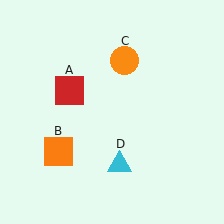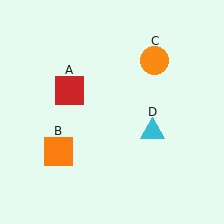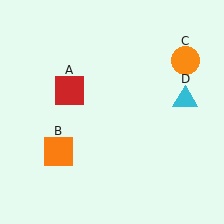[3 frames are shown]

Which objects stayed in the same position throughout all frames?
Red square (object A) and orange square (object B) remained stationary.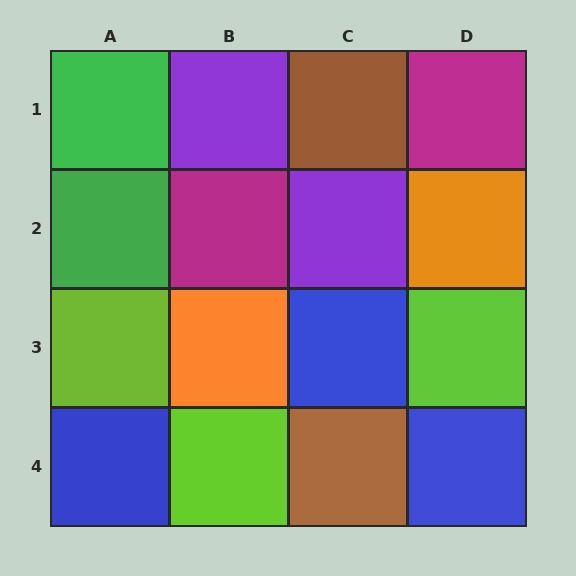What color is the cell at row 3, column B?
Orange.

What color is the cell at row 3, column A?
Lime.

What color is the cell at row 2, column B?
Magenta.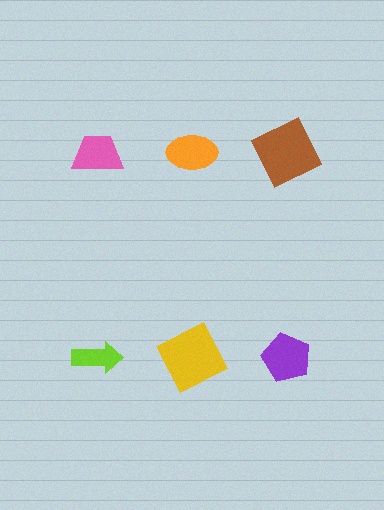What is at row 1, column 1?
A pink trapezoid.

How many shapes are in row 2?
3 shapes.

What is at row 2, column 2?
A yellow square.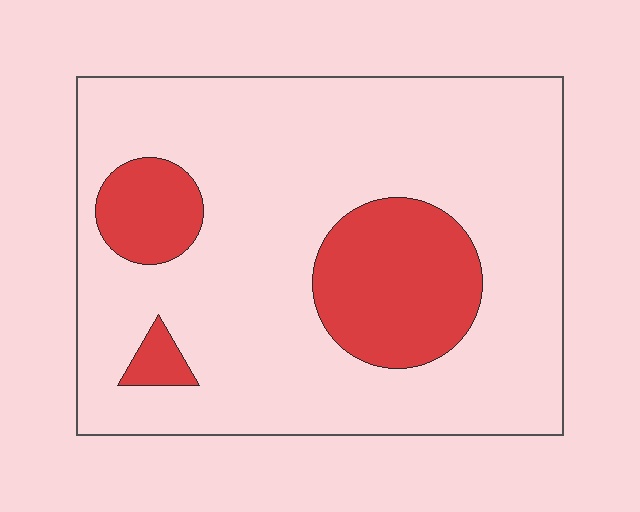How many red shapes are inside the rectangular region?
3.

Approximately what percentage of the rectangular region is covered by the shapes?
Approximately 20%.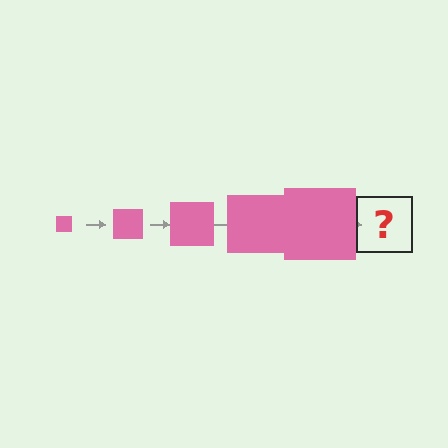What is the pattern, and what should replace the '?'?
The pattern is that the square gets progressively larger each step. The '?' should be a pink square, larger than the previous one.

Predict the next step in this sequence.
The next step is a pink square, larger than the previous one.